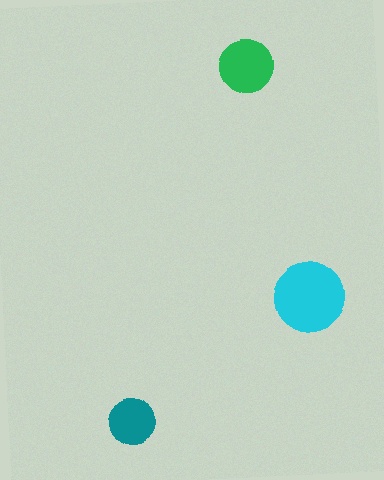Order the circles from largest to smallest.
the cyan one, the green one, the teal one.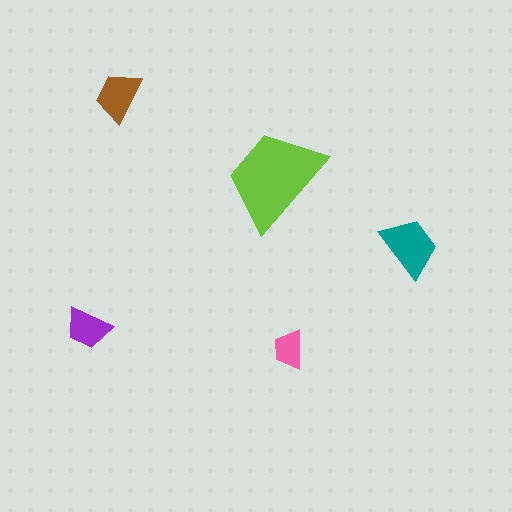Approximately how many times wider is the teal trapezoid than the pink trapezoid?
About 1.5 times wider.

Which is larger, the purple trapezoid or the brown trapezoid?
The brown one.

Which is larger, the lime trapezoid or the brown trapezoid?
The lime one.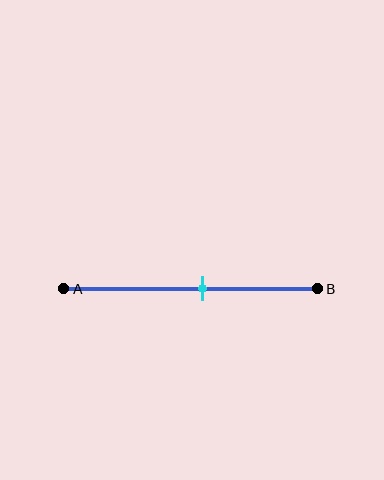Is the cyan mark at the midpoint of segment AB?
No, the mark is at about 55% from A, not at the 50% midpoint.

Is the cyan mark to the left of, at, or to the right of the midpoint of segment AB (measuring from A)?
The cyan mark is to the right of the midpoint of segment AB.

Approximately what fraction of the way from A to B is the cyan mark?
The cyan mark is approximately 55% of the way from A to B.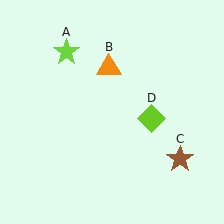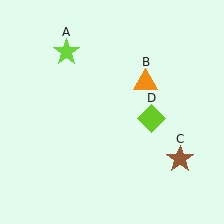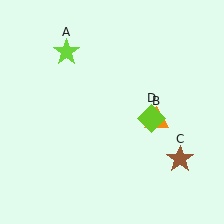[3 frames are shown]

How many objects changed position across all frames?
1 object changed position: orange triangle (object B).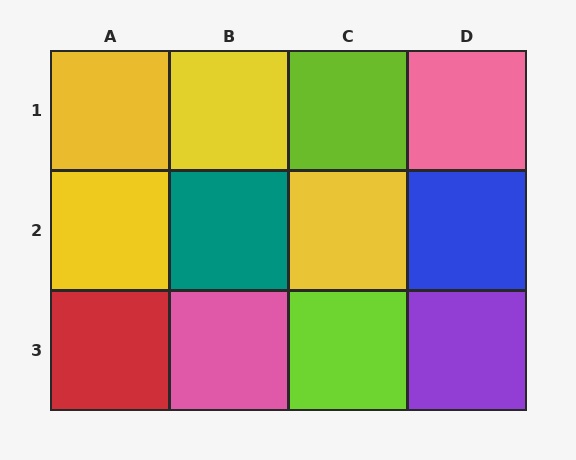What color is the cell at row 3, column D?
Purple.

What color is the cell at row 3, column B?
Pink.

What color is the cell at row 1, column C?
Lime.